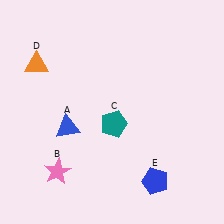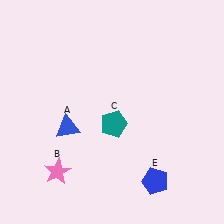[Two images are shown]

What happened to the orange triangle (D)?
The orange triangle (D) was removed in Image 2. It was in the top-left area of Image 1.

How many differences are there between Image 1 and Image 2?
There is 1 difference between the two images.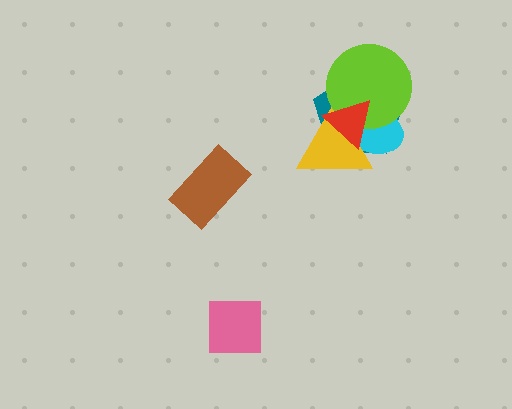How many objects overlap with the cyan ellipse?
4 objects overlap with the cyan ellipse.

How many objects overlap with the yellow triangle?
4 objects overlap with the yellow triangle.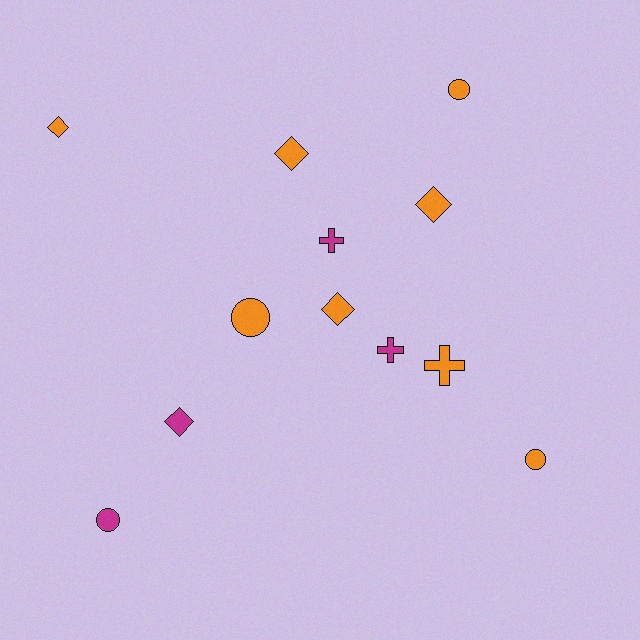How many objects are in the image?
There are 12 objects.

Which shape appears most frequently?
Diamond, with 5 objects.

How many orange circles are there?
There are 3 orange circles.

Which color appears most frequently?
Orange, with 8 objects.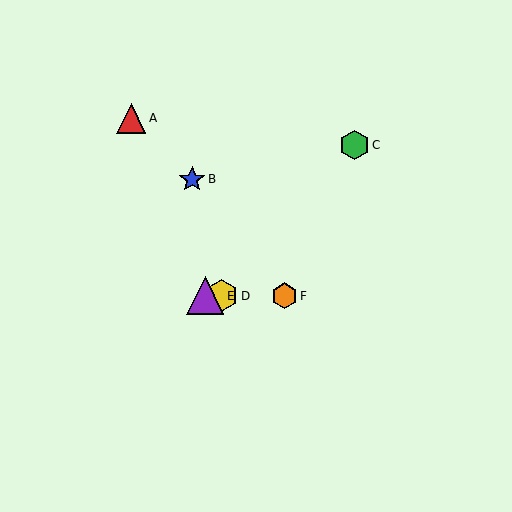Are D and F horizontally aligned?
Yes, both are at y≈296.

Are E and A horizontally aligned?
No, E is at y≈296 and A is at y≈118.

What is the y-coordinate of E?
Object E is at y≈296.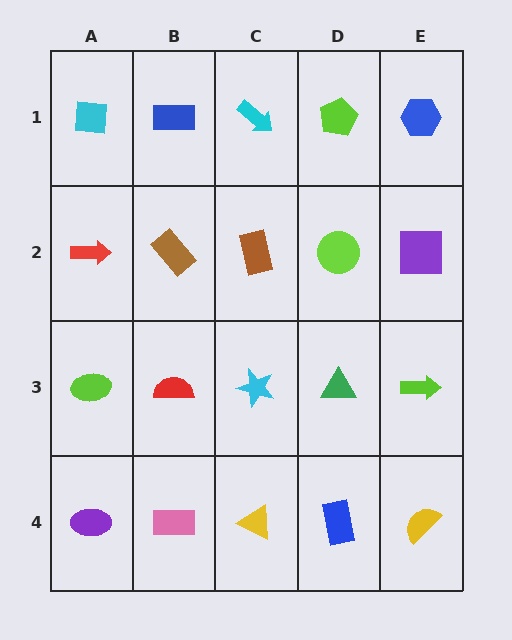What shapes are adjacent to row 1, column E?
A purple square (row 2, column E), a lime pentagon (row 1, column D).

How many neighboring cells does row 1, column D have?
3.